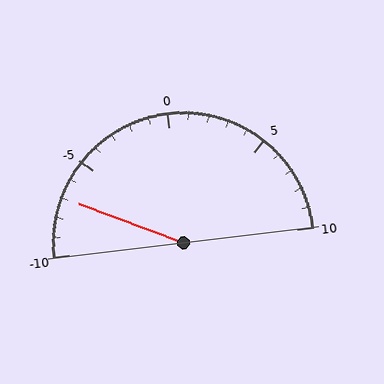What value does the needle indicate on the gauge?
The needle indicates approximately -7.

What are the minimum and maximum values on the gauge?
The gauge ranges from -10 to 10.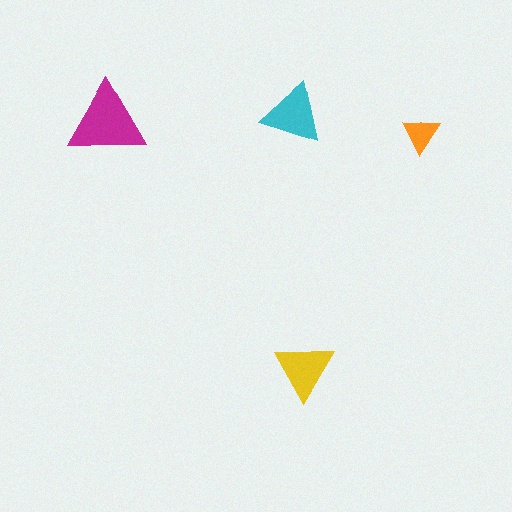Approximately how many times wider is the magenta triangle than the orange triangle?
About 2 times wider.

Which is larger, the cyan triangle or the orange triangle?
The cyan one.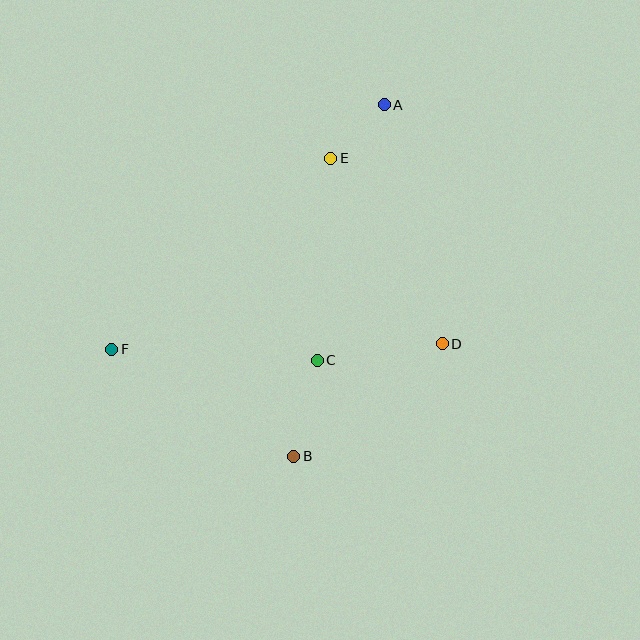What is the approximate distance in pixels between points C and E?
The distance between C and E is approximately 203 pixels.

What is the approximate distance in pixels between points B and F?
The distance between B and F is approximately 211 pixels.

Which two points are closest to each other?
Points A and E are closest to each other.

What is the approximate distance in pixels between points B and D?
The distance between B and D is approximately 186 pixels.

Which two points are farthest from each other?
Points A and F are farthest from each other.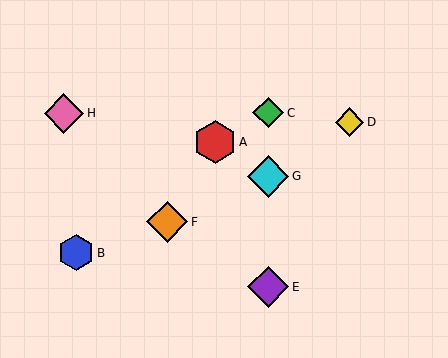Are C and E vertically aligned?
Yes, both are at x≈268.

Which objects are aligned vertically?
Objects C, E, G are aligned vertically.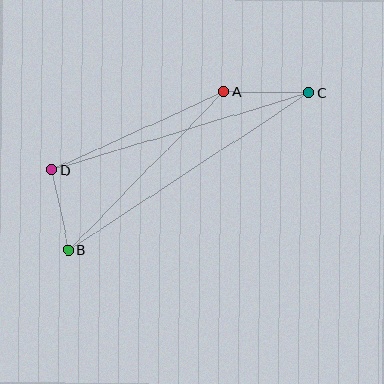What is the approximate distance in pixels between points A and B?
The distance between A and B is approximately 222 pixels.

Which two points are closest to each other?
Points B and D are closest to each other.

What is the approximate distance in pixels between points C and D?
The distance between C and D is approximately 268 pixels.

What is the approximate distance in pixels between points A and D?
The distance between A and D is approximately 189 pixels.